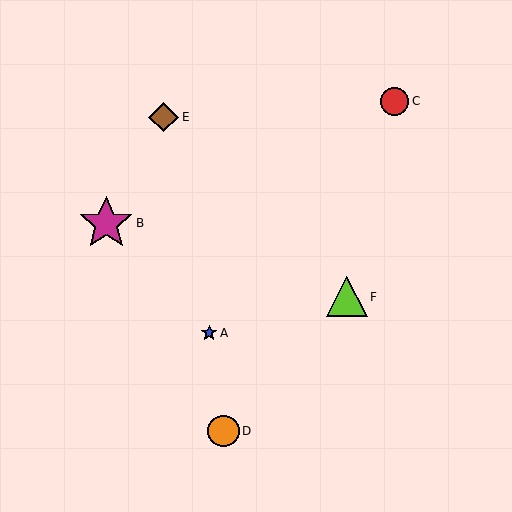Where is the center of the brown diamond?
The center of the brown diamond is at (164, 117).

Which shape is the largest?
The magenta star (labeled B) is the largest.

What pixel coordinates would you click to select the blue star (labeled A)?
Click at (209, 333) to select the blue star A.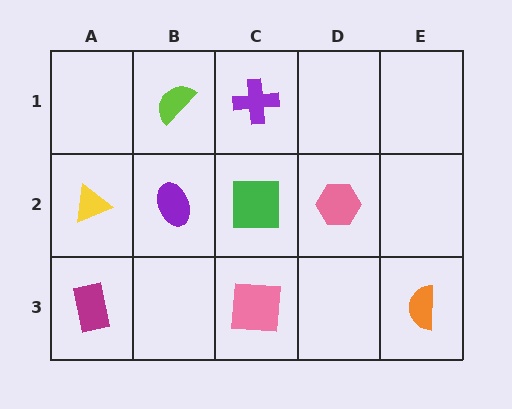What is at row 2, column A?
A yellow triangle.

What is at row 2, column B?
A purple ellipse.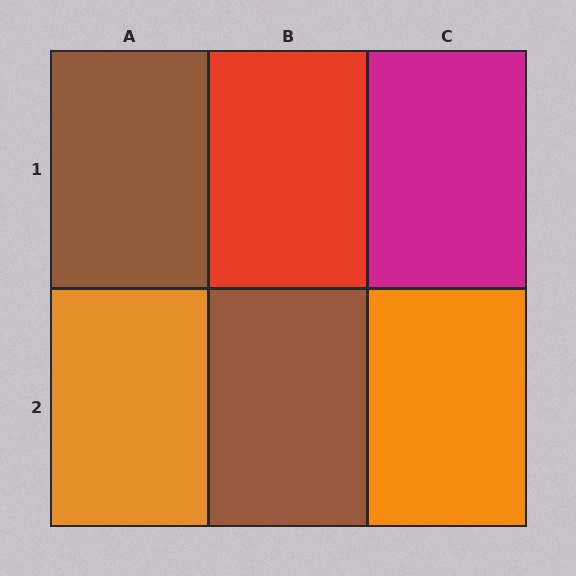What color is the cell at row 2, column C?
Orange.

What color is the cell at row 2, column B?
Brown.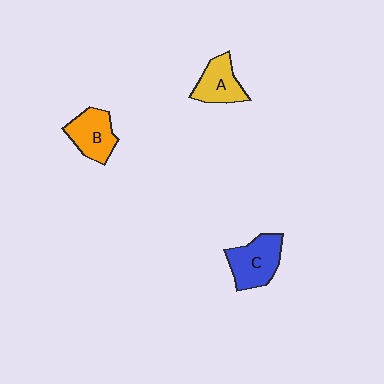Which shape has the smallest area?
Shape A (yellow).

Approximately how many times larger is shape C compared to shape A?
Approximately 1.3 times.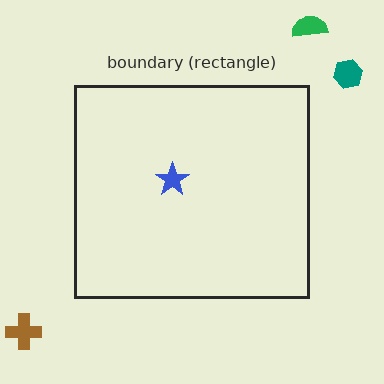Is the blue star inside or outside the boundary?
Inside.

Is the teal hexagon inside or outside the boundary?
Outside.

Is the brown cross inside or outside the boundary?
Outside.